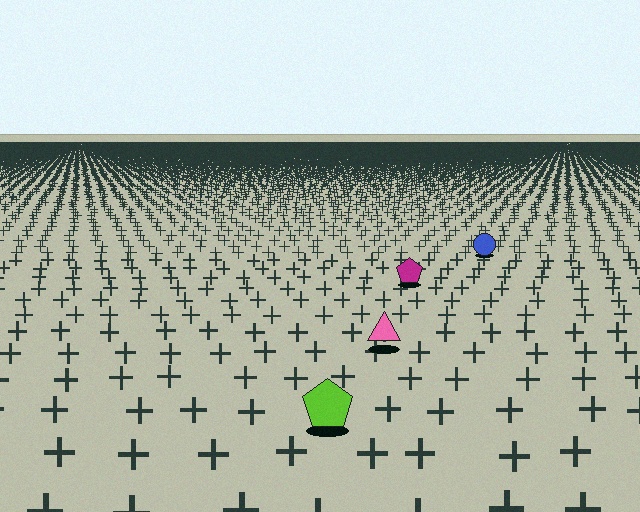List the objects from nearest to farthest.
From nearest to farthest: the lime pentagon, the pink triangle, the magenta pentagon, the blue circle.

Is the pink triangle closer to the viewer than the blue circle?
Yes. The pink triangle is closer — you can tell from the texture gradient: the ground texture is coarser near it.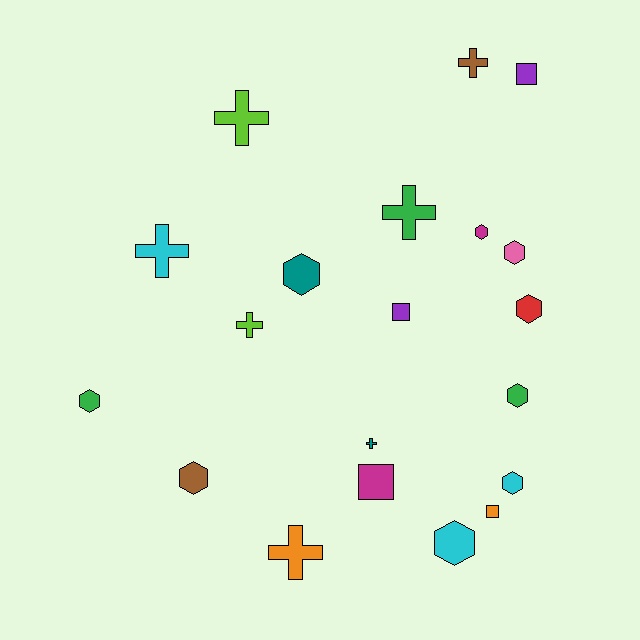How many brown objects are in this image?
There are 2 brown objects.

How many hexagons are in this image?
There are 9 hexagons.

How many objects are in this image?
There are 20 objects.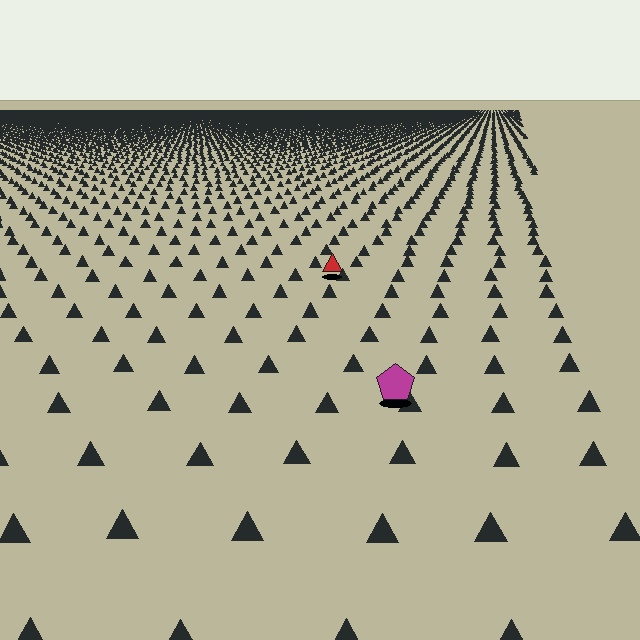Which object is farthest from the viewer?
The red triangle is farthest from the viewer. It appears smaller and the ground texture around it is denser.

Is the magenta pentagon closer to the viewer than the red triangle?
Yes. The magenta pentagon is closer — you can tell from the texture gradient: the ground texture is coarser near it.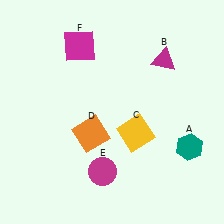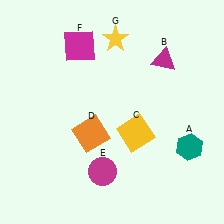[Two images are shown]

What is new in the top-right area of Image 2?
A yellow star (G) was added in the top-right area of Image 2.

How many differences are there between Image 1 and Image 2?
There is 1 difference between the two images.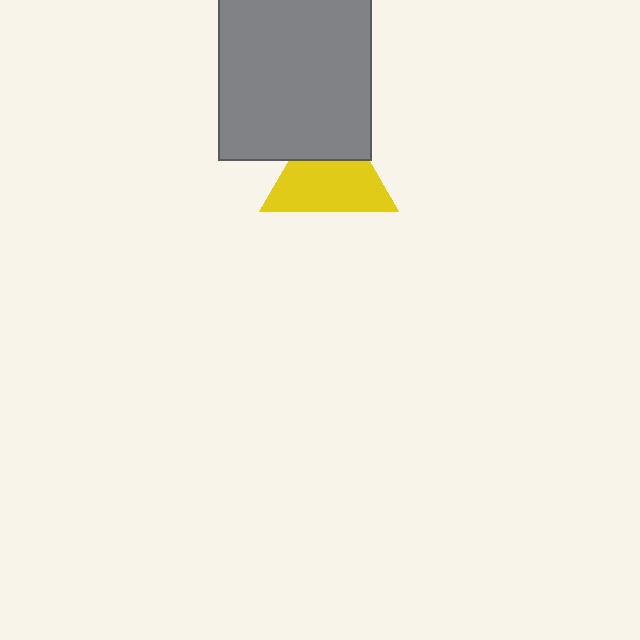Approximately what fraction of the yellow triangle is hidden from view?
Roughly 34% of the yellow triangle is hidden behind the gray rectangle.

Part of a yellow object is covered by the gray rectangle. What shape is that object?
It is a triangle.